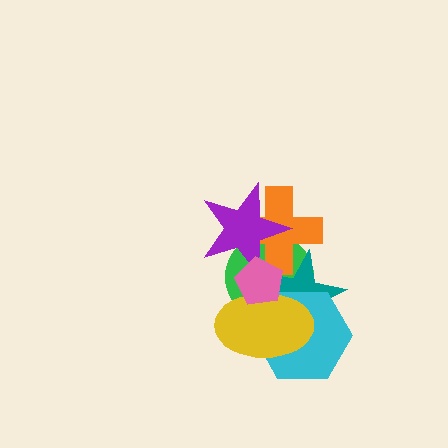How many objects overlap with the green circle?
6 objects overlap with the green circle.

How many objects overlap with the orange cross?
4 objects overlap with the orange cross.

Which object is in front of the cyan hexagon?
The yellow ellipse is in front of the cyan hexagon.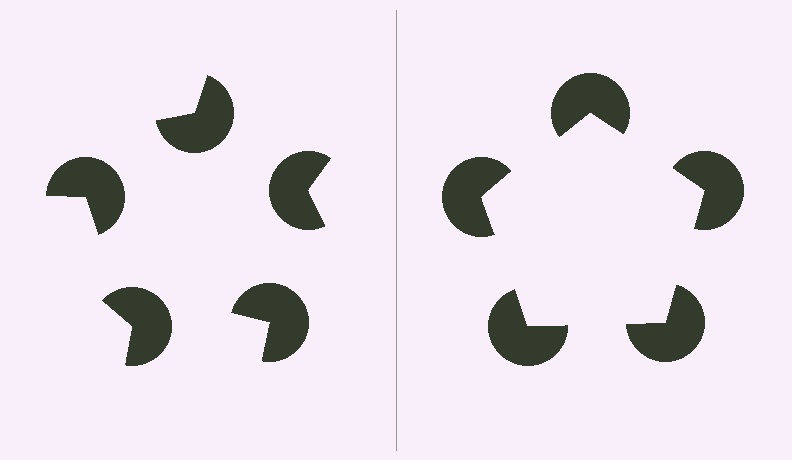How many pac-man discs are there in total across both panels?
10 — 5 on each side.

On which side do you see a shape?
An illusory pentagon appears on the right side. On the left side the wedge cuts are rotated, so no coherent shape forms.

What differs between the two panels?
The pac-man discs are positioned identically on both sides; only the wedge orientations differ. On the right they align to a pentagon; on the left they are misaligned.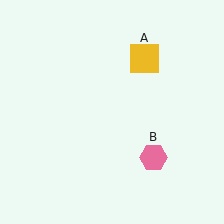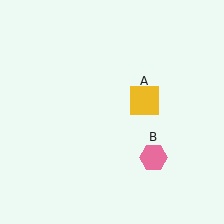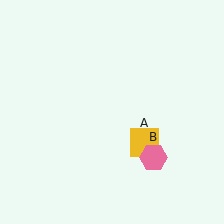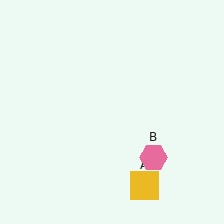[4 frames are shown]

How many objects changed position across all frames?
1 object changed position: yellow square (object A).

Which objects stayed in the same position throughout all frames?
Pink hexagon (object B) remained stationary.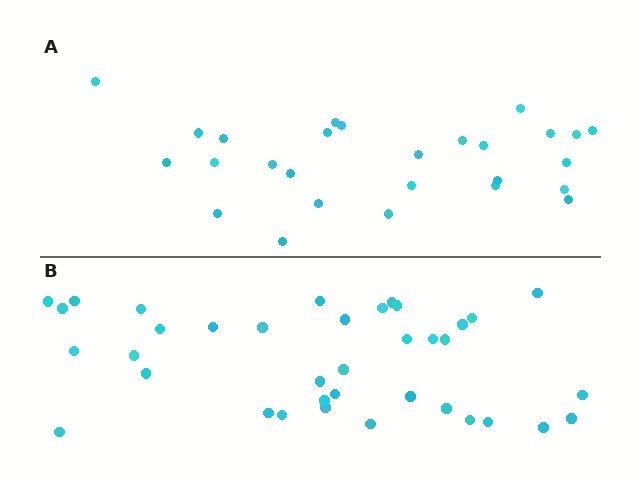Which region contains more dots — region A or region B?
Region B (the bottom region) has more dots.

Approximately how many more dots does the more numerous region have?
Region B has roughly 10 or so more dots than region A.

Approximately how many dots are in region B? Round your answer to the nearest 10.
About 40 dots. (The exact count is 37, which rounds to 40.)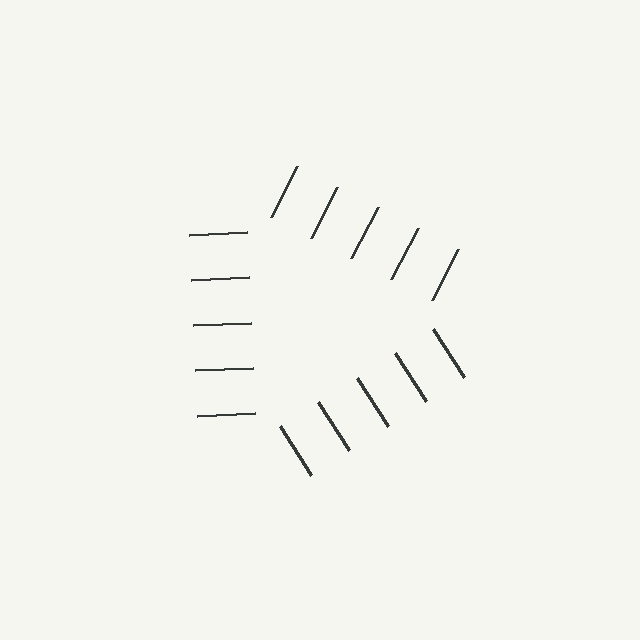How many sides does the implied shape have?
3 sides — the line-ends trace a triangle.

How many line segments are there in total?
15 — 5 along each of the 3 edges.